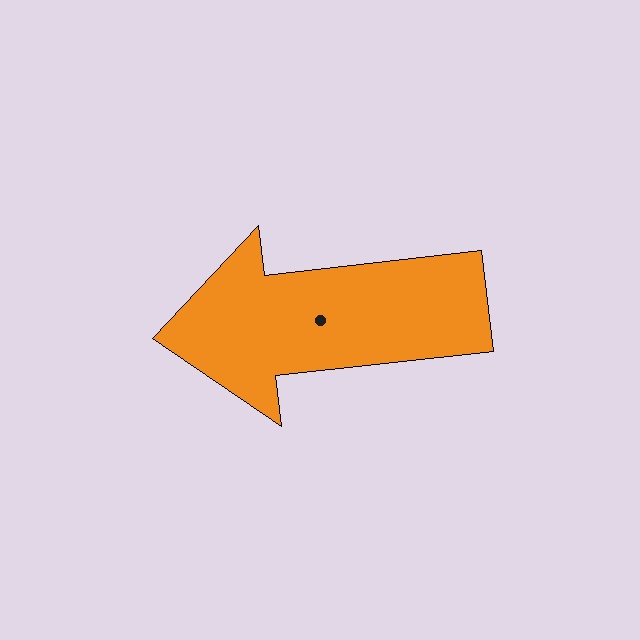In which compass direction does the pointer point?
West.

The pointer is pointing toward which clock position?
Roughly 9 o'clock.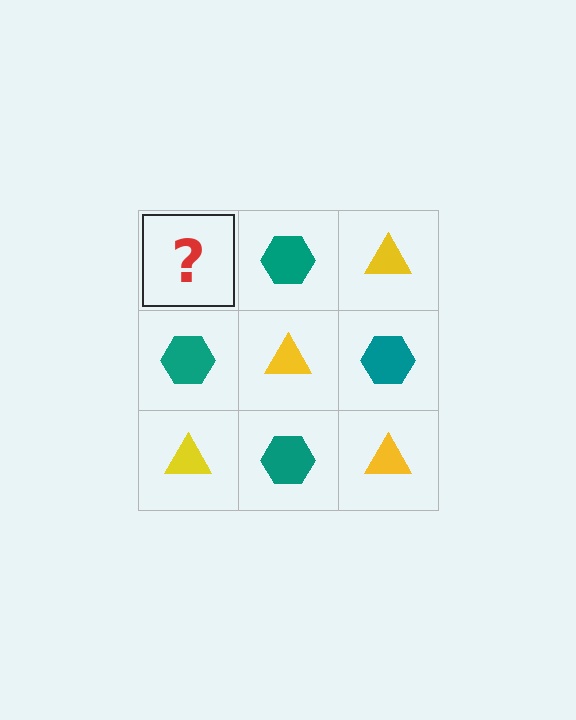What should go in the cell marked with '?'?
The missing cell should contain a yellow triangle.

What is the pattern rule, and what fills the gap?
The rule is that it alternates yellow triangle and teal hexagon in a checkerboard pattern. The gap should be filled with a yellow triangle.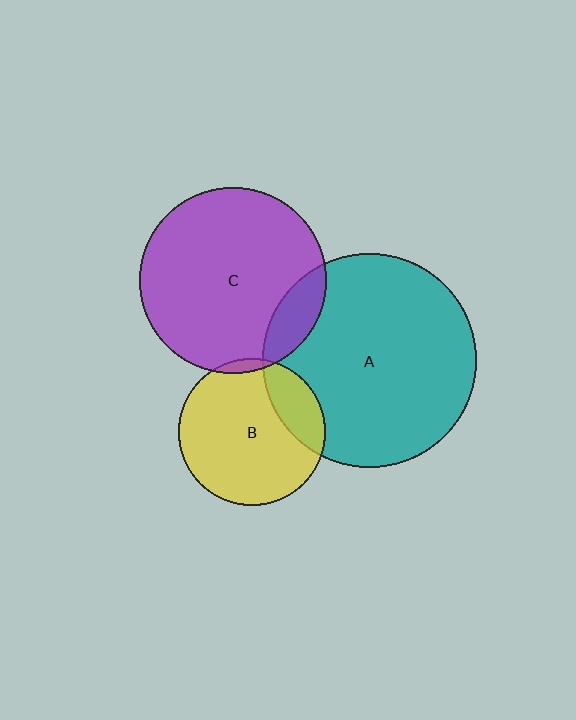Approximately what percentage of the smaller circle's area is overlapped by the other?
Approximately 20%.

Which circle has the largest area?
Circle A (teal).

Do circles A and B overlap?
Yes.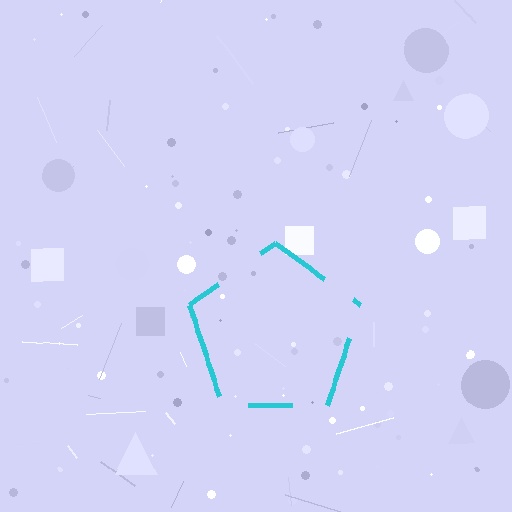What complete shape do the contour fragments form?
The contour fragments form a pentagon.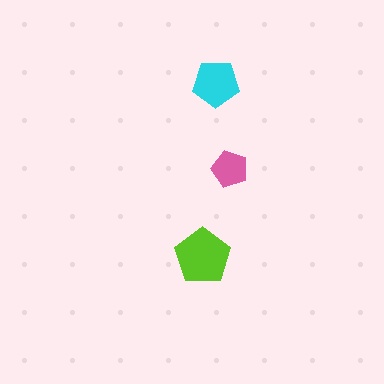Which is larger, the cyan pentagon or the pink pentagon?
The cyan one.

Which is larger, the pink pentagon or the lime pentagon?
The lime one.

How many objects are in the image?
There are 3 objects in the image.